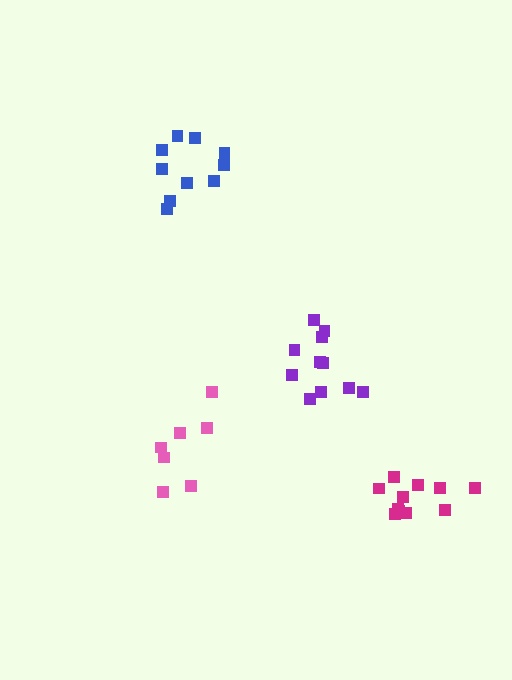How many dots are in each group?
Group 1: 11 dots, Group 2: 7 dots, Group 3: 10 dots, Group 4: 11 dots (39 total).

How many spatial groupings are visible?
There are 4 spatial groupings.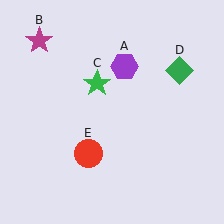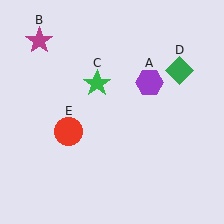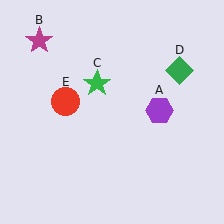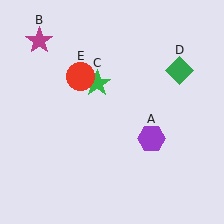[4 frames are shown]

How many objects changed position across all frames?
2 objects changed position: purple hexagon (object A), red circle (object E).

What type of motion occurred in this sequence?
The purple hexagon (object A), red circle (object E) rotated clockwise around the center of the scene.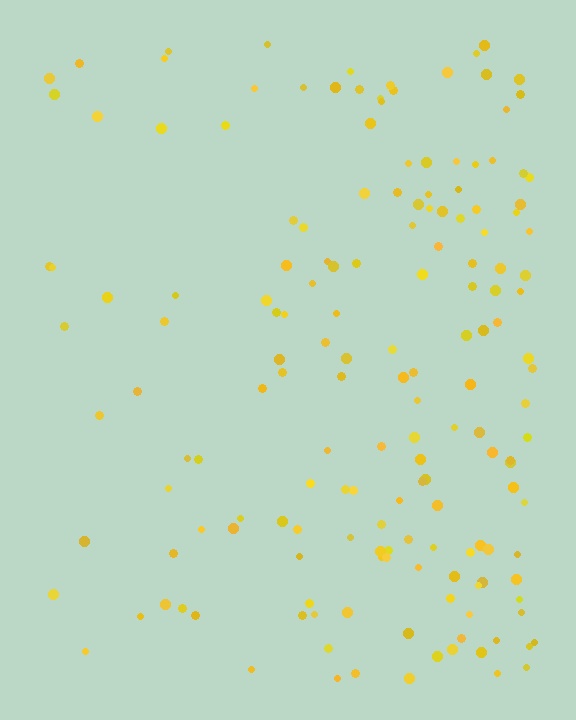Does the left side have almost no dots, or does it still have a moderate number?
Still a moderate number, just noticeably fewer than the right.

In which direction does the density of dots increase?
From left to right, with the right side densest.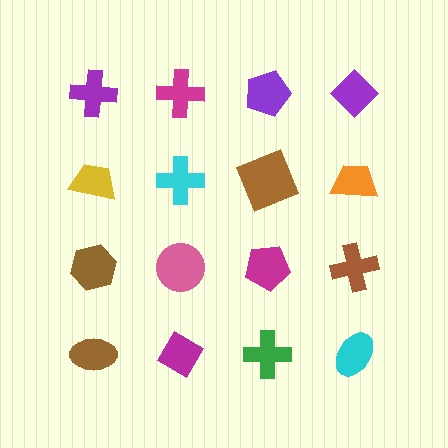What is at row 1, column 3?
A purple pentagon.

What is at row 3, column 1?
A brown hexagon.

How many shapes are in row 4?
4 shapes.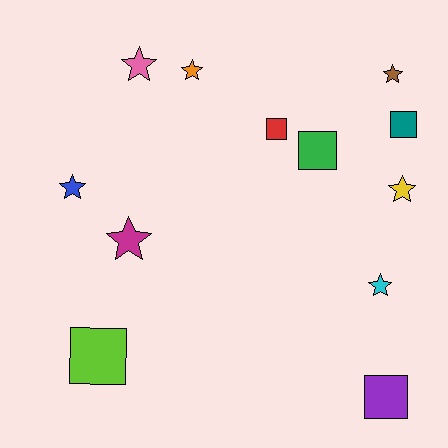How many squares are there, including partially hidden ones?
There are 5 squares.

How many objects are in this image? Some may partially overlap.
There are 12 objects.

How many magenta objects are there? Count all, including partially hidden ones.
There is 1 magenta object.